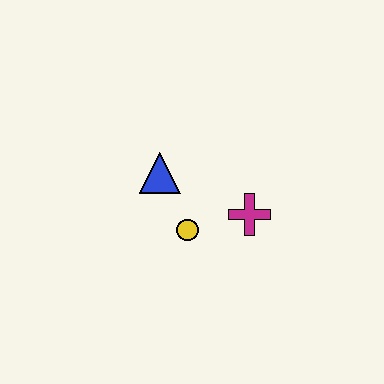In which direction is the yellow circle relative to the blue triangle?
The yellow circle is below the blue triangle.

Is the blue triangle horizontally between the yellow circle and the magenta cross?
No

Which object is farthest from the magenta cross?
The blue triangle is farthest from the magenta cross.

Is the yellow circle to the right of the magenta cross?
No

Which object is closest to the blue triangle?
The yellow circle is closest to the blue triangle.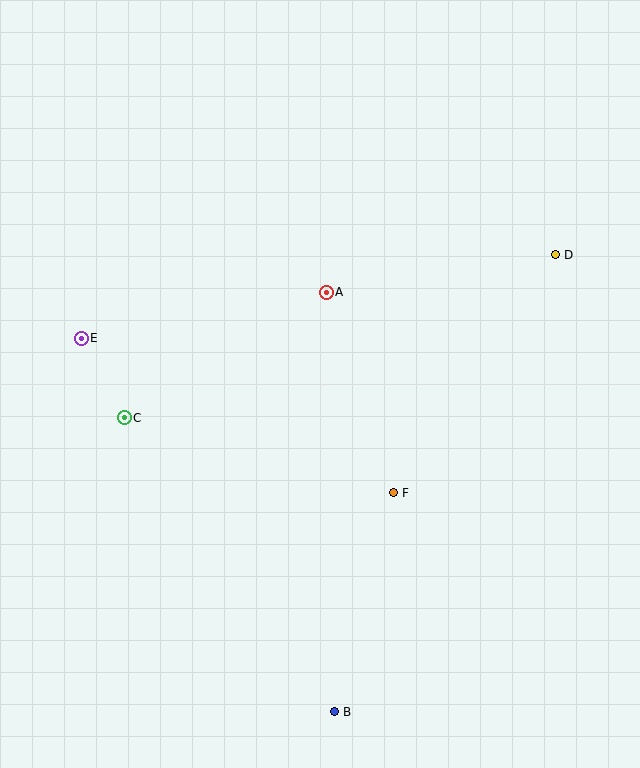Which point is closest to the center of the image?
Point A at (326, 292) is closest to the center.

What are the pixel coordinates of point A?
Point A is at (326, 292).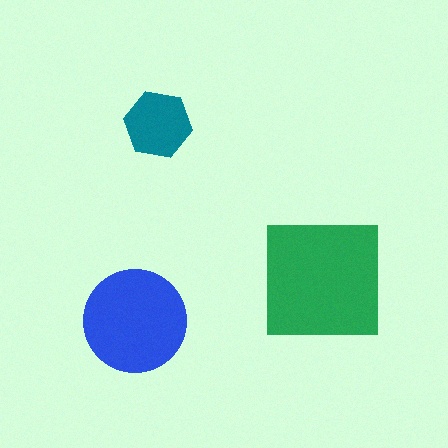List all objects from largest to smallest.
The green square, the blue circle, the teal hexagon.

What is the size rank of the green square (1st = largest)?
1st.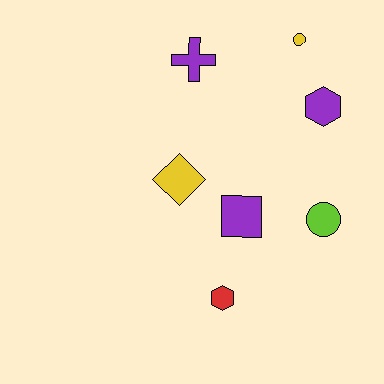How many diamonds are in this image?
There is 1 diamond.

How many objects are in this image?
There are 7 objects.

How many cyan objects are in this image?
There are no cyan objects.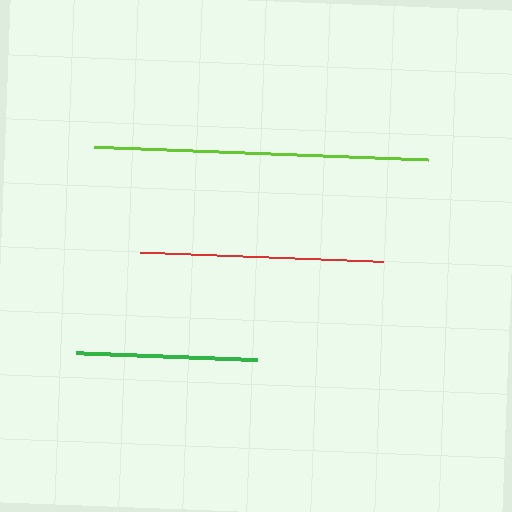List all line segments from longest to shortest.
From longest to shortest: lime, red, green.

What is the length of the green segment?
The green segment is approximately 182 pixels long.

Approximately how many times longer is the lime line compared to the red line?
The lime line is approximately 1.4 times the length of the red line.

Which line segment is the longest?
The lime line is the longest at approximately 334 pixels.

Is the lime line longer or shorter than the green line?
The lime line is longer than the green line.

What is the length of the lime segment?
The lime segment is approximately 334 pixels long.